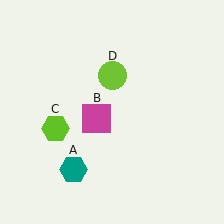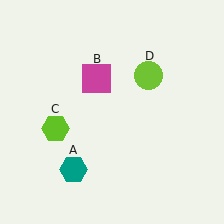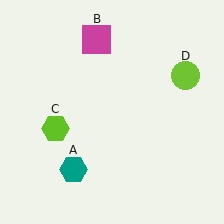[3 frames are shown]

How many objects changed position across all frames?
2 objects changed position: magenta square (object B), lime circle (object D).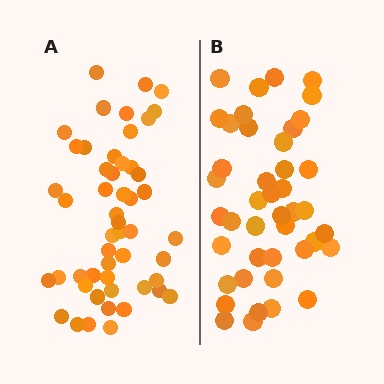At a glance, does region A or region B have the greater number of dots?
Region A (the left region) has more dots.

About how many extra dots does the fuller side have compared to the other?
Region A has roughly 8 or so more dots than region B.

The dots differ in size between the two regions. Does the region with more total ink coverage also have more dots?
No. Region B has more total ink coverage because its dots are larger, but region A actually contains more individual dots. Total area can be misleading — the number of items is what matters here.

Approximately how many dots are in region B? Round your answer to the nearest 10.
About 40 dots. (The exact count is 43, which rounds to 40.)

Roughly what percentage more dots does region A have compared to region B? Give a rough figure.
About 20% more.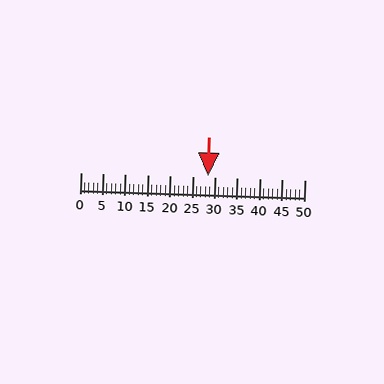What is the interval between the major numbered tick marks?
The major tick marks are spaced 5 units apart.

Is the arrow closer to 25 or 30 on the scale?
The arrow is closer to 30.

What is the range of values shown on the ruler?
The ruler shows values from 0 to 50.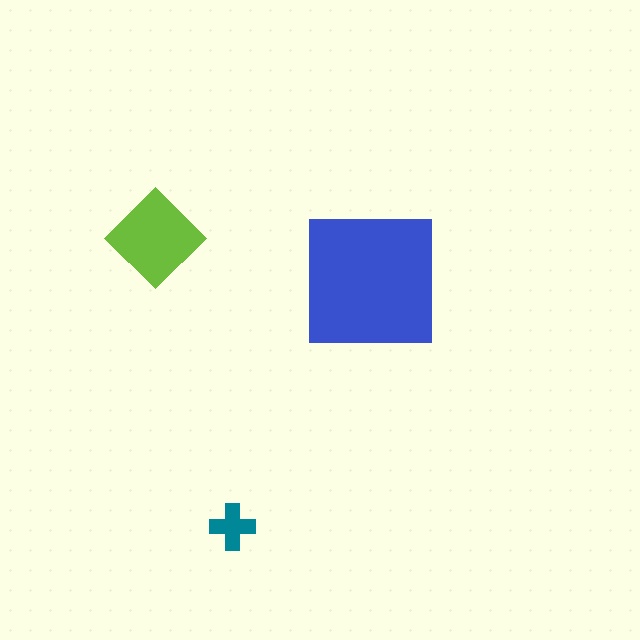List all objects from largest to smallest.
The blue square, the lime diamond, the teal cross.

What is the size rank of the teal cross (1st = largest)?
3rd.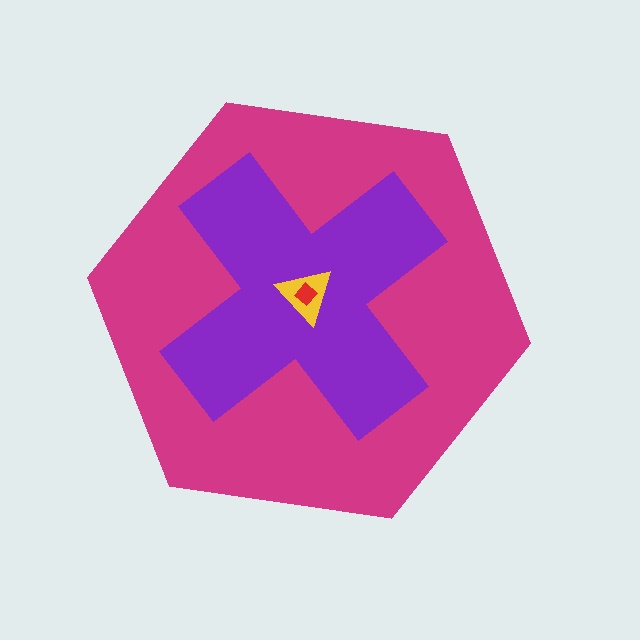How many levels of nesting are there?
4.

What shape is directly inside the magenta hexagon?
The purple cross.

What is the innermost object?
The red diamond.